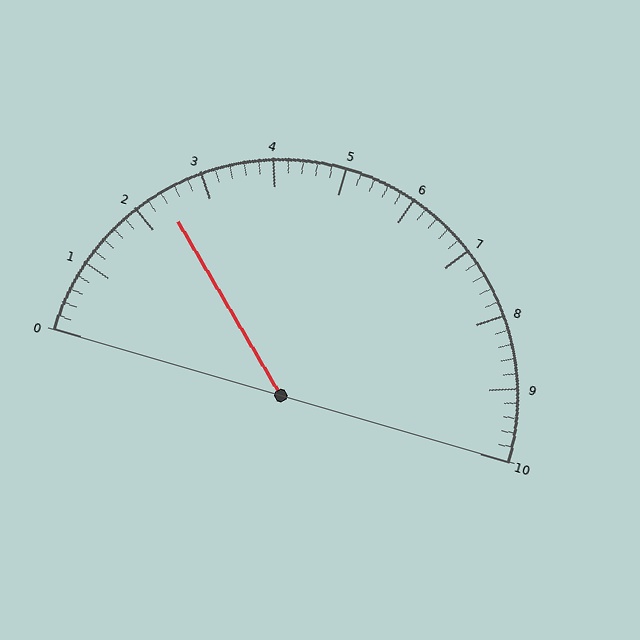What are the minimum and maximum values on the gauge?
The gauge ranges from 0 to 10.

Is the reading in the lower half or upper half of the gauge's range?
The reading is in the lower half of the range (0 to 10).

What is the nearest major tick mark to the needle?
The nearest major tick mark is 2.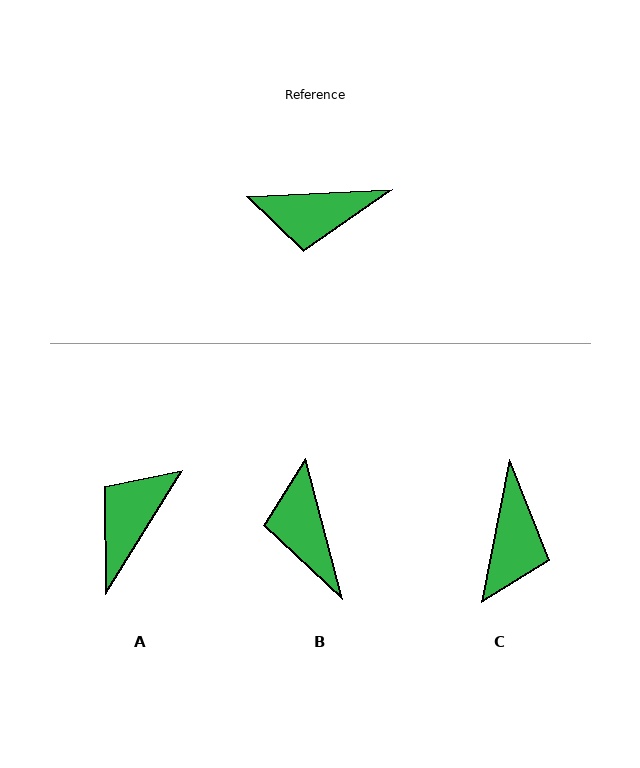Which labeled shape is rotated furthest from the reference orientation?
A, about 124 degrees away.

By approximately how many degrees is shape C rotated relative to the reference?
Approximately 76 degrees counter-clockwise.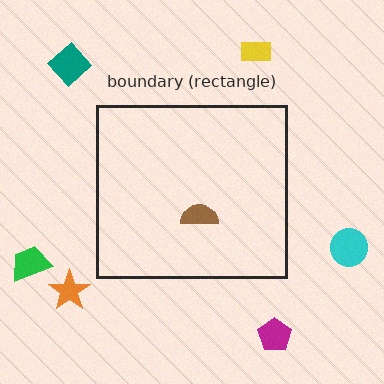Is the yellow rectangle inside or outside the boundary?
Outside.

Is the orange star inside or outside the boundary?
Outside.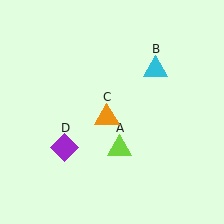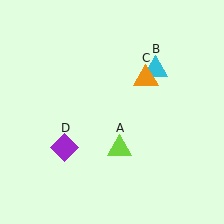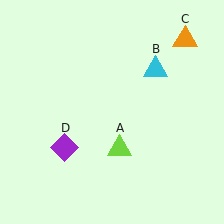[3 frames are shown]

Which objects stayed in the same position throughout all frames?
Lime triangle (object A) and cyan triangle (object B) and purple diamond (object D) remained stationary.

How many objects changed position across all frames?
1 object changed position: orange triangle (object C).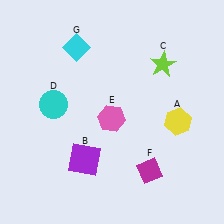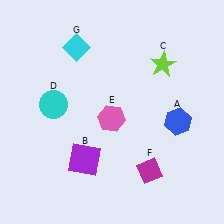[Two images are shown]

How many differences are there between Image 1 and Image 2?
There is 1 difference between the two images.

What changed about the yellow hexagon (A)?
In Image 1, A is yellow. In Image 2, it changed to blue.